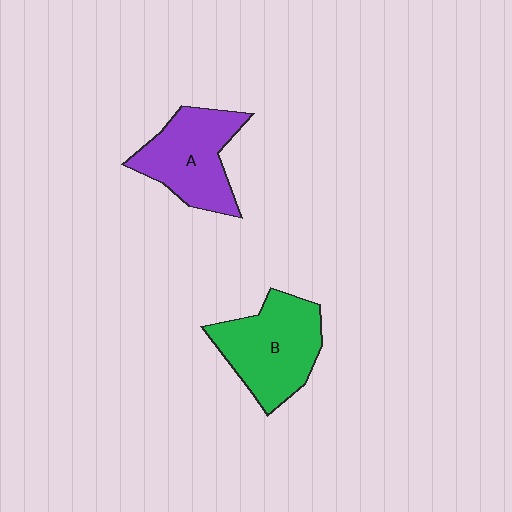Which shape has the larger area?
Shape B (green).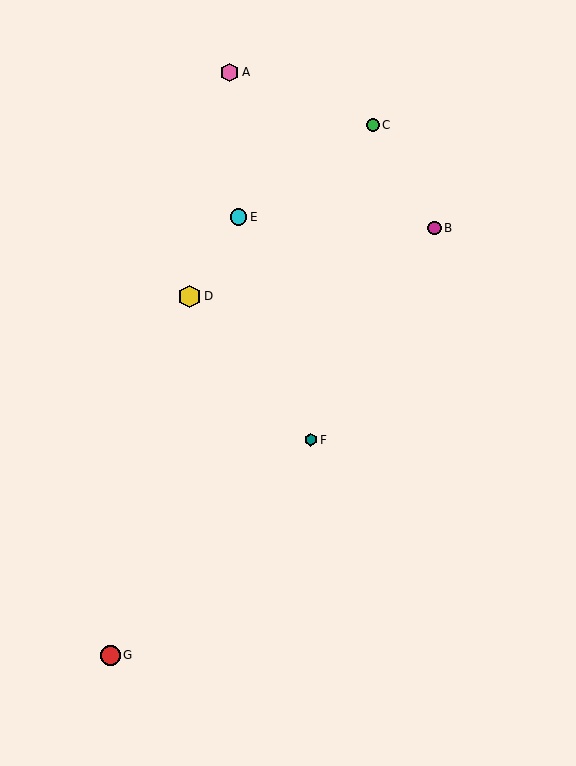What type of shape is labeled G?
Shape G is a red circle.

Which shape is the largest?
The yellow hexagon (labeled D) is the largest.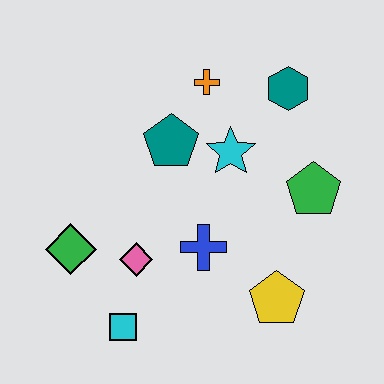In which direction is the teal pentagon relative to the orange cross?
The teal pentagon is below the orange cross.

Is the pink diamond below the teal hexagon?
Yes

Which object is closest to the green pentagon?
The cyan star is closest to the green pentagon.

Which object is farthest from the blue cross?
The teal hexagon is farthest from the blue cross.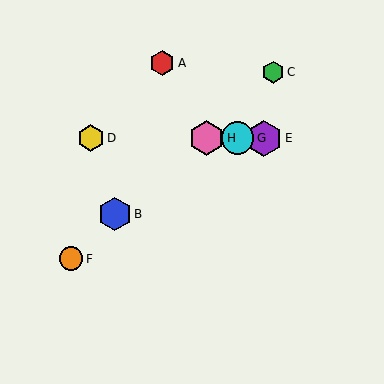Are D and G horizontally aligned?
Yes, both are at y≈138.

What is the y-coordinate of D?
Object D is at y≈138.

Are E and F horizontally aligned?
No, E is at y≈138 and F is at y≈259.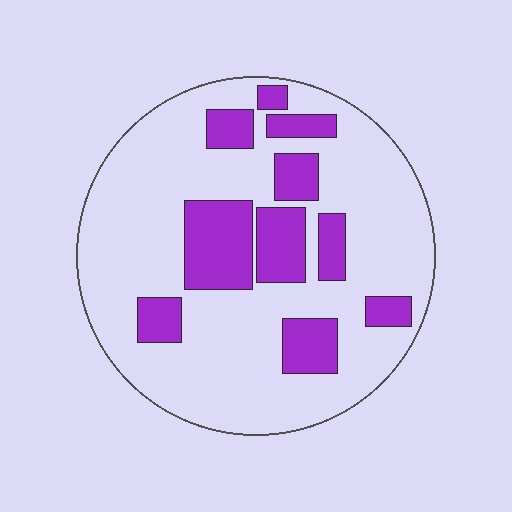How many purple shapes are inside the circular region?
10.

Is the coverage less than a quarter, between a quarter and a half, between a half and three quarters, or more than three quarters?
Less than a quarter.